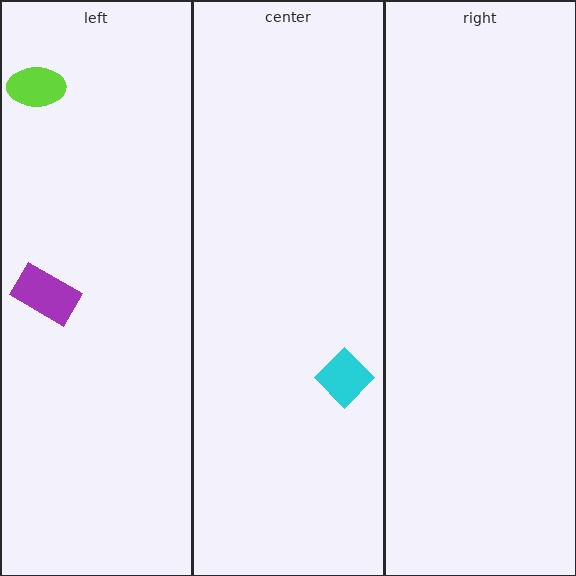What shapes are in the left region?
The lime ellipse, the purple rectangle.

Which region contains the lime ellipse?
The left region.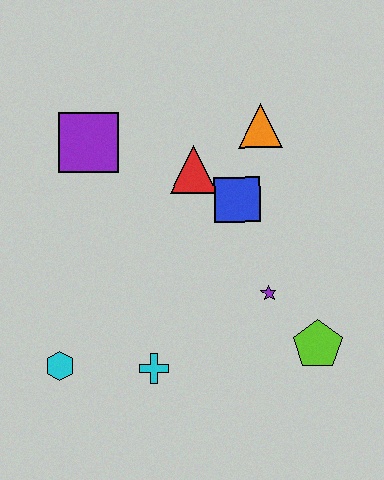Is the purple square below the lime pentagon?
No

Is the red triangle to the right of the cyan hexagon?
Yes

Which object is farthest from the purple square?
The lime pentagon is farthest from the purple square.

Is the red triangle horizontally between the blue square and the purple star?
No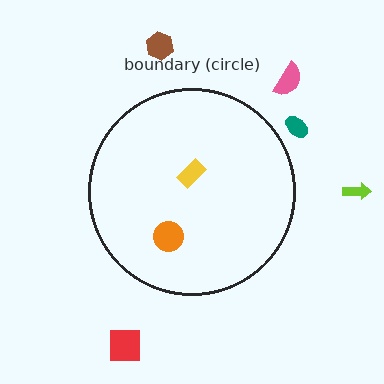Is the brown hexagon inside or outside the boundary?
Outside.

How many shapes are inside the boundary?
2 inside, 5 outside.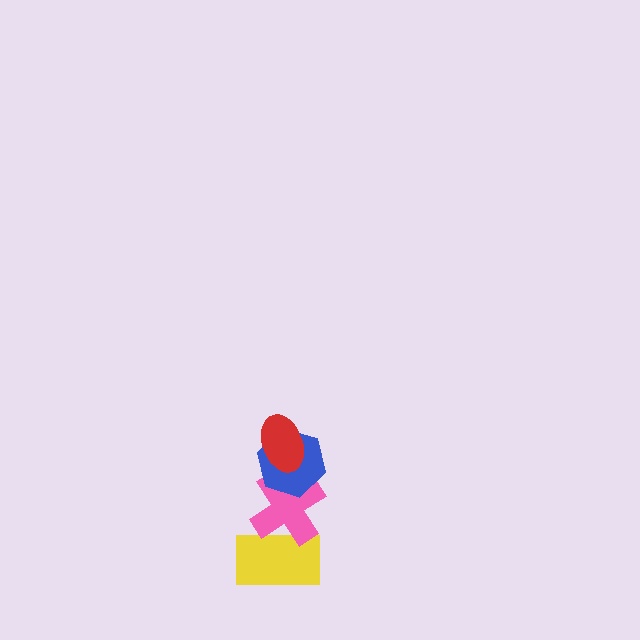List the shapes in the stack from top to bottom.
From top to bottom: the red ellipse, the blue hexagon, the pink cross, the yellow rectangle.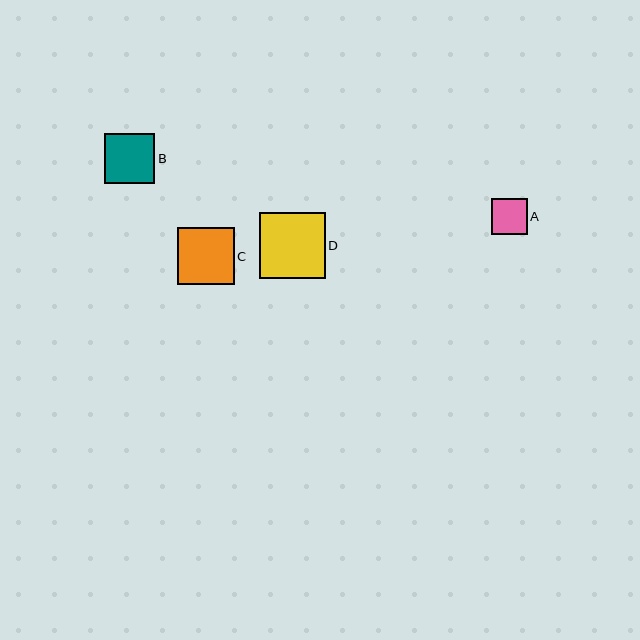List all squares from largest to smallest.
From largest to smallest: D, C, B, A.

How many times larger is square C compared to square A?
Square C is approximately 1.6 times the size of square A.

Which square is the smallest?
Square A is the smallest with a size of approximately 36 pixels.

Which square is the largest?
Square D is the largest with a size of approximately 66 pixels.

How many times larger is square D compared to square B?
Square D is approximately 1.3 times the size of square B.